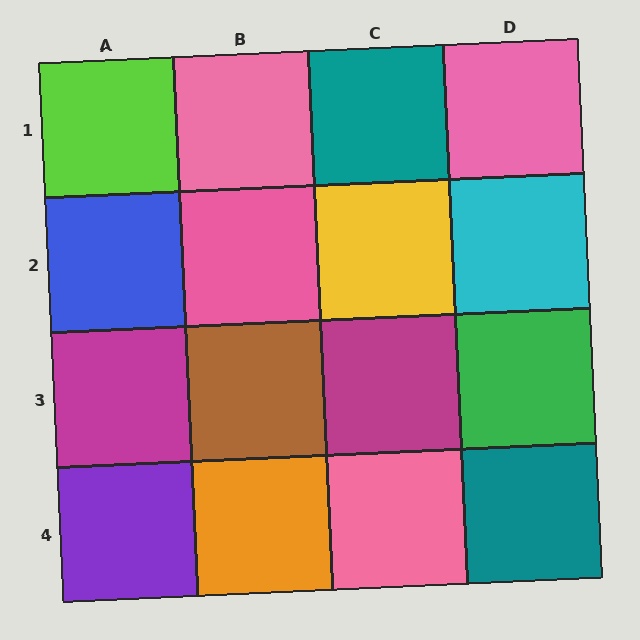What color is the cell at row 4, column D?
Teal.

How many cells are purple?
1 cell is purple.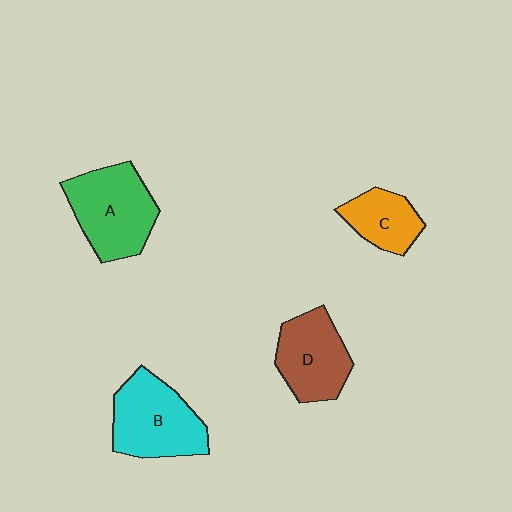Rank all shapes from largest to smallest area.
From largest to smallest: A (green), B (cyan), D (brown), C (orange).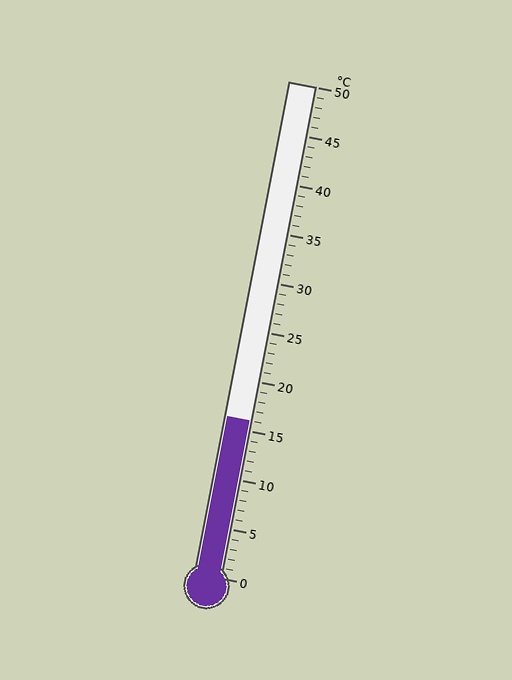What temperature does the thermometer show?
The thermometer shows approximately 16°C.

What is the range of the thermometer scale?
The thermometer scale ranges from 0°C to 50°C.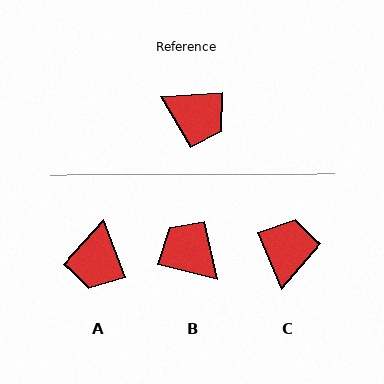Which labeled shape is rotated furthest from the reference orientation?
B, about 163 degrees away.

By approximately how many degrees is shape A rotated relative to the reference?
Approximately 72 degrees clockwise.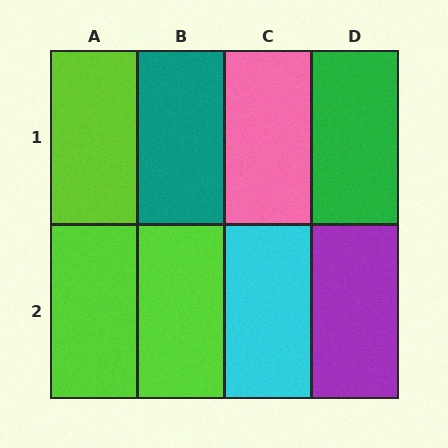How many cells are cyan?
1 cell is cyan.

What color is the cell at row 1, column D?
Green.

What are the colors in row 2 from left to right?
Lime, lime, cyan, purple.